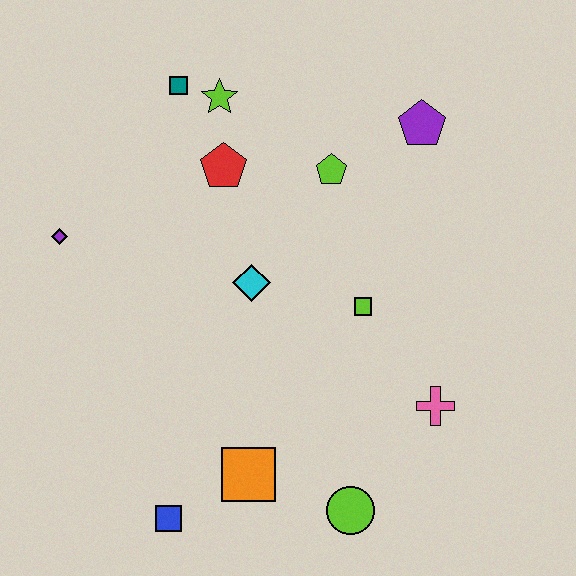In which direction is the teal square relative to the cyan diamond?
The teal square is above the cyan diamond.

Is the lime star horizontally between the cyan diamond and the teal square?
Yes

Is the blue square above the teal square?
No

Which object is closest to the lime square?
The cyan diamond is closest to the lime square.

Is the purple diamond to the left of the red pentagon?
Yes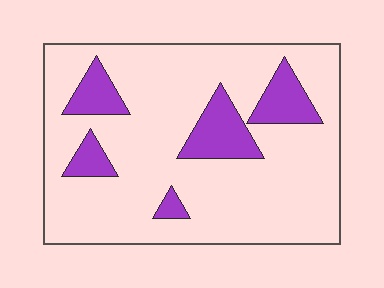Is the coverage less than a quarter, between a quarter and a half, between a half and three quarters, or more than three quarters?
Less than a quarter.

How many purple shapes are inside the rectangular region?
5.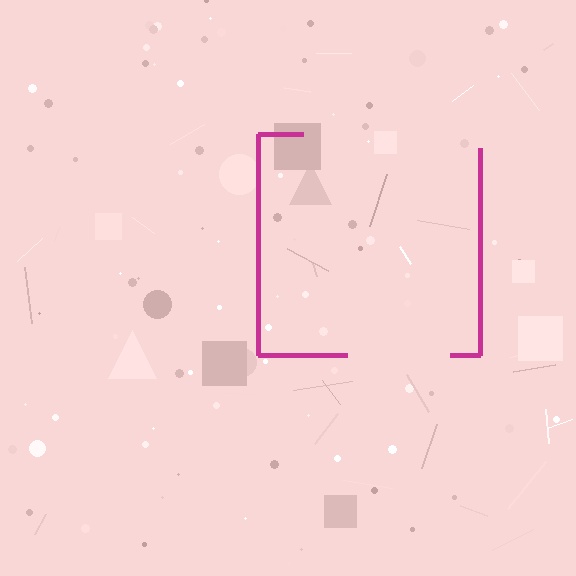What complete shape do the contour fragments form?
The contour fragments form a square.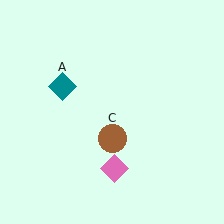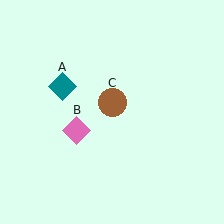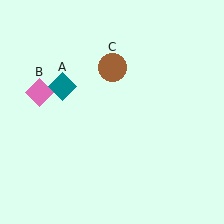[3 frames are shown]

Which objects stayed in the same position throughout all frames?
Teal diamond (object A) remained stationary.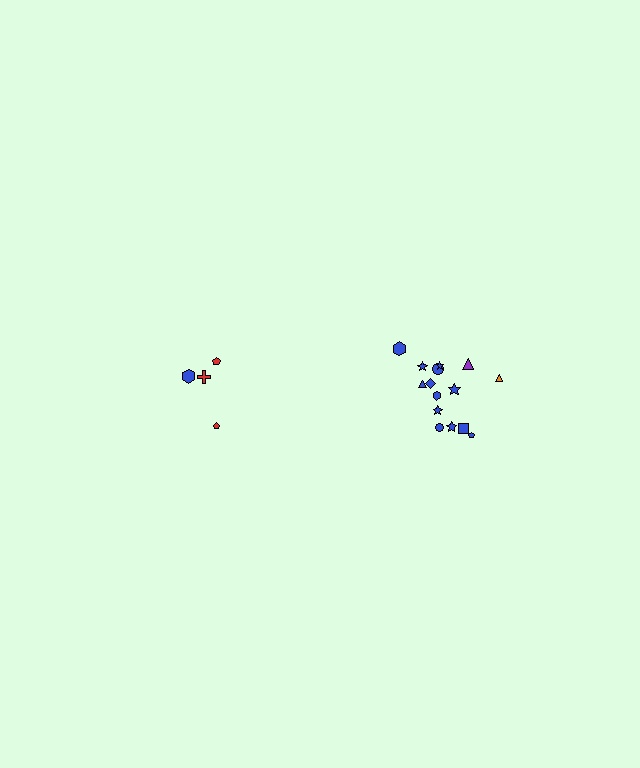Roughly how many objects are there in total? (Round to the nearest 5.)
Roughly 20 objects in total.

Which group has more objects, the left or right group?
The right group.